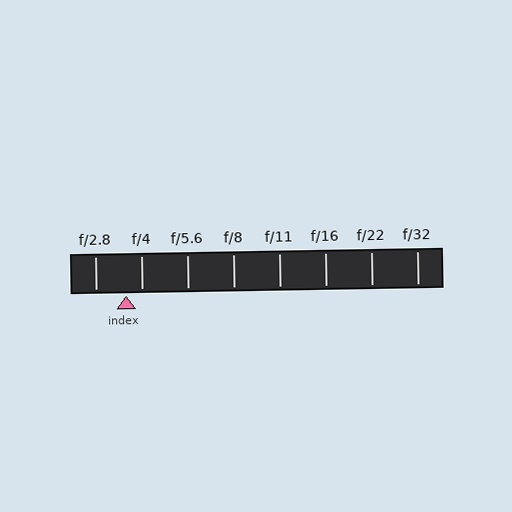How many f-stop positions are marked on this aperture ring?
There are 8 f-stop positions marked.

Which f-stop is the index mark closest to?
The index mark is closest to f/4.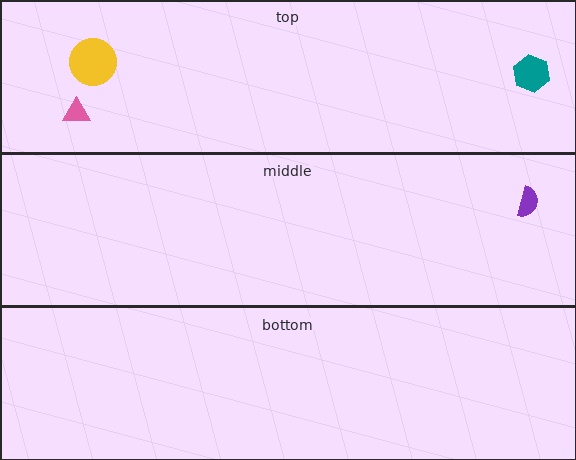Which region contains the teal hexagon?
The top region.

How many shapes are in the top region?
3.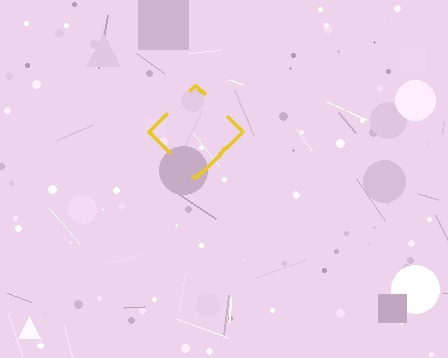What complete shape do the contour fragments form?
The contour fragments form a diamond.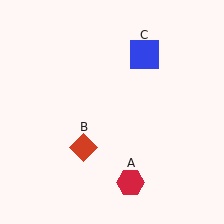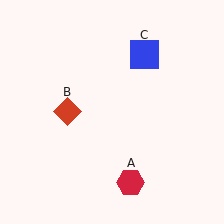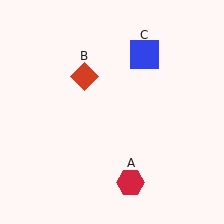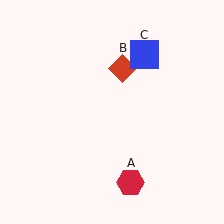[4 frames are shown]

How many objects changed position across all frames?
1 object changed position: red diamond (object B).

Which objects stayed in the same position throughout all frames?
Red hexagon (object A) and blue square (object C) remained stationary.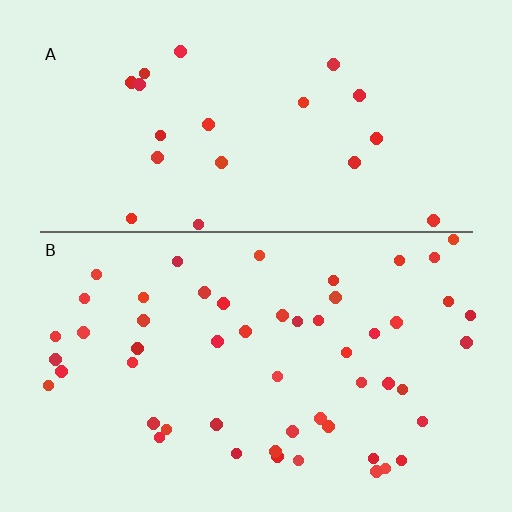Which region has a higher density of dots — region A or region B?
B (the bottom).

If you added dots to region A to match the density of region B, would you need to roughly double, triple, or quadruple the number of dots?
Approximately triple.